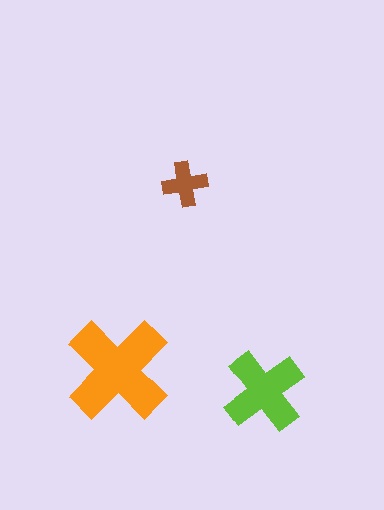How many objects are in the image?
There are 3 objects in the image.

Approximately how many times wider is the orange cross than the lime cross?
About 1.5 times wider.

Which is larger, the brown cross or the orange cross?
The orange one.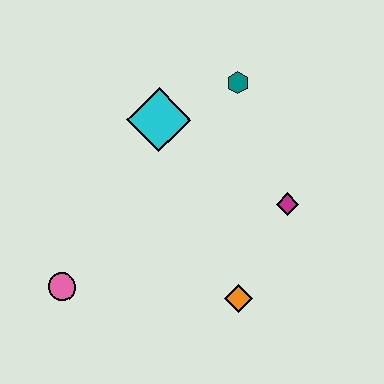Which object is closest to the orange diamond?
The magenta diamond is closest to the orange diamond.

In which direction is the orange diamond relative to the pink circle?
The orange diamond is to the right of the pink circle.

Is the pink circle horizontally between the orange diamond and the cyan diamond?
No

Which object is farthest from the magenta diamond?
The pink circle is farthest from the magenta diamond.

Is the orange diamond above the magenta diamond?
No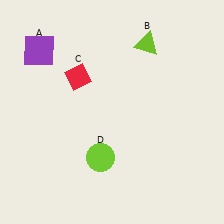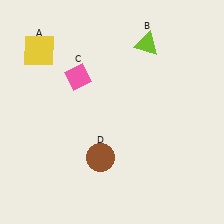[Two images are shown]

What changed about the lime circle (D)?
In Image 1, D is lime. In Image 2, it changed to brown.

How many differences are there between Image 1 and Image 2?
There are 3 differences between the two images.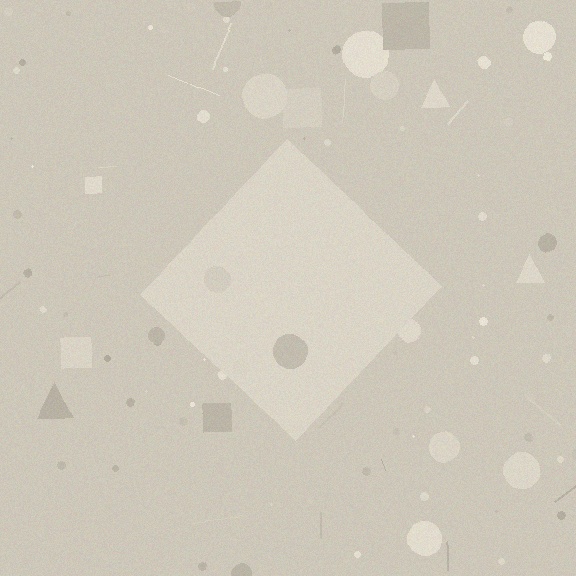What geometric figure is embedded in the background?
A diamond is embedded in the background.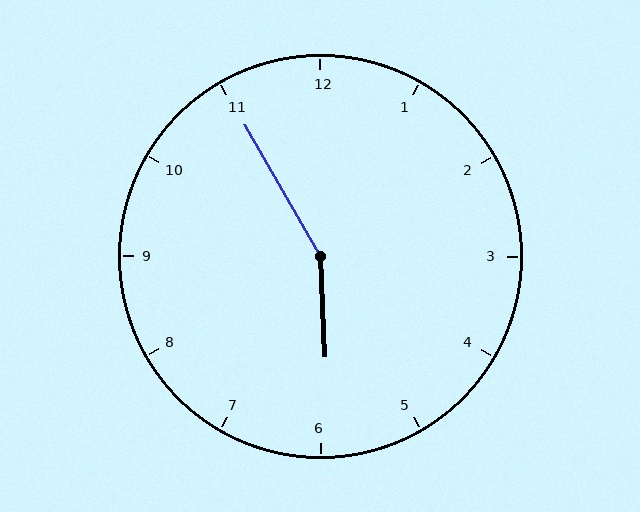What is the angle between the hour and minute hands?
Approximately 152 degrees.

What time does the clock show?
5:55.